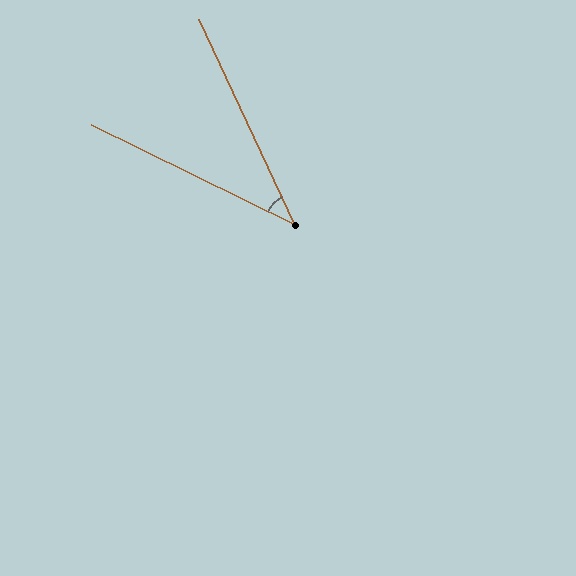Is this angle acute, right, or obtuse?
It is acute.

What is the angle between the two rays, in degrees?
Approximately 39 degrees.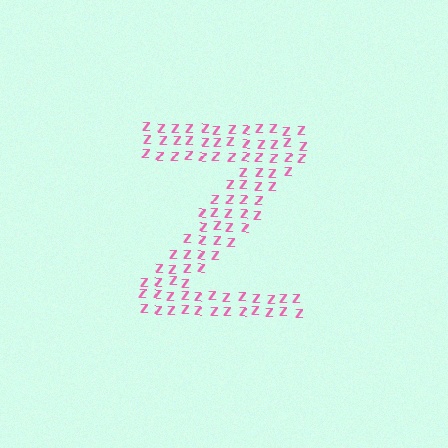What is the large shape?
The large shape is the letter Z.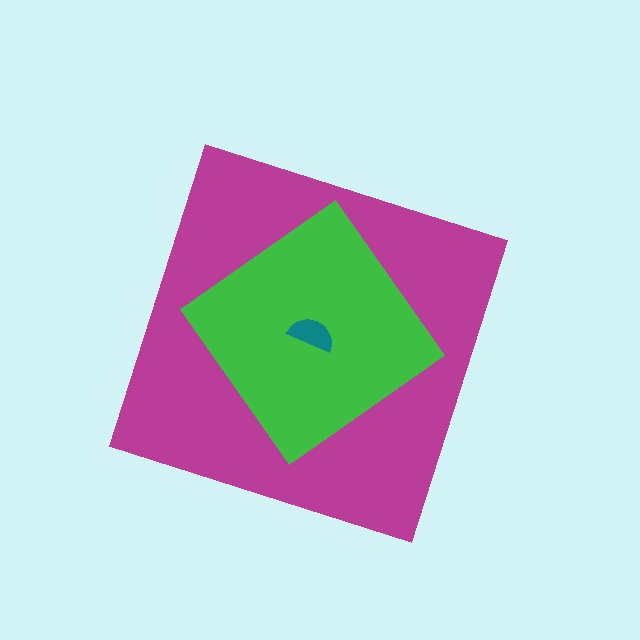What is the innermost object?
The teal semicircle.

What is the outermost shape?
The magenta diamond.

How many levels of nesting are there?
3.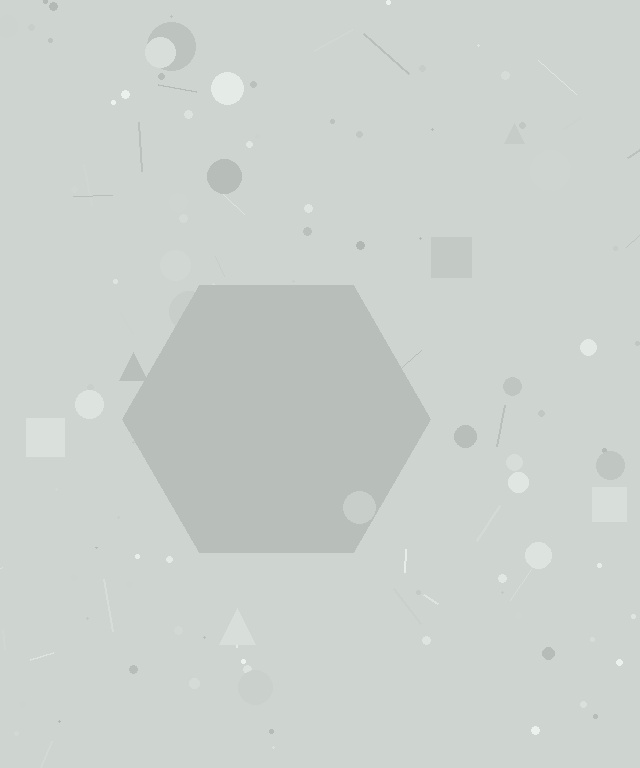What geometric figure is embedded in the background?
A hexagon is embedded in the background.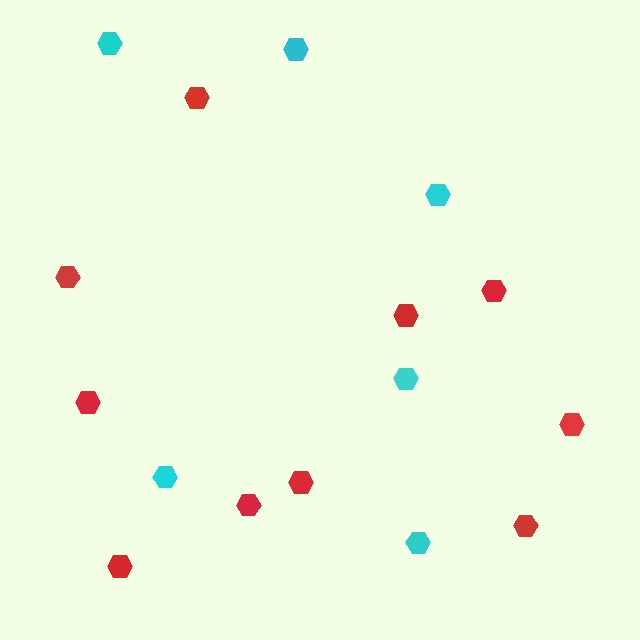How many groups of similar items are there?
There are 2 groups: one group of red hexagons (10) and one group of cyan hexagons (6).